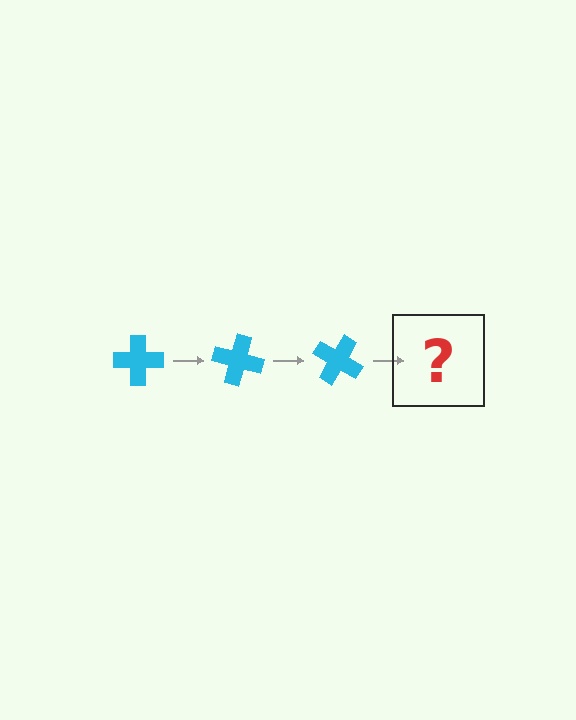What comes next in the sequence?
The next element should be a cyan cross rotated 45 degrees.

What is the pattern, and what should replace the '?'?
The pattern is that the cross rotates 15 degrees each step. The '?' should be a cyan cross rotated 45 degrees.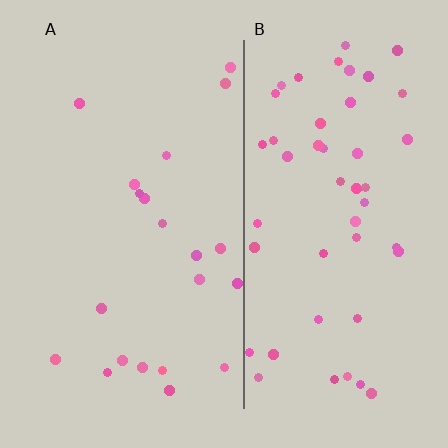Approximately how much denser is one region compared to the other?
Approximately 2.4× — region B over region A.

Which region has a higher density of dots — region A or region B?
B (the right).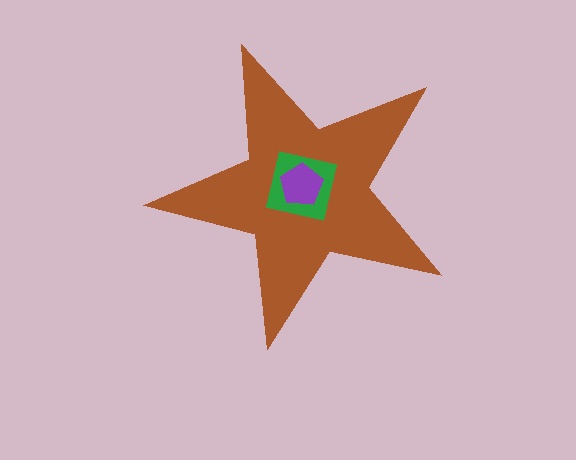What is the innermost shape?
The purple pentagon.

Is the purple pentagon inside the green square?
Yes.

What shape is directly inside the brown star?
The green square.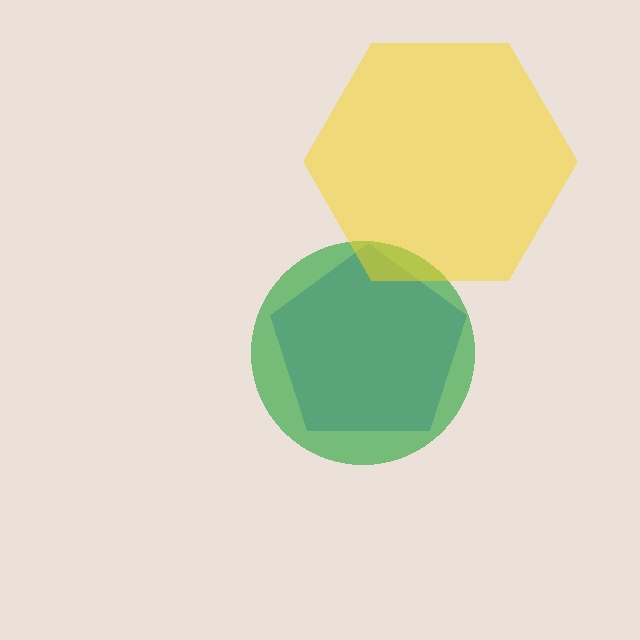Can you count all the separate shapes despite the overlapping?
Yes, there are 3 separate shapes.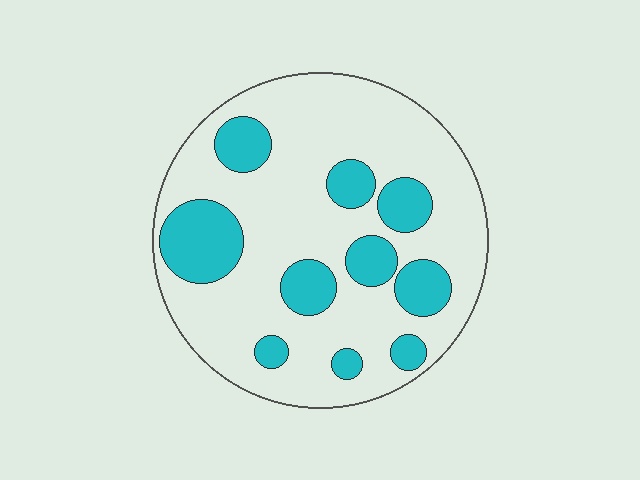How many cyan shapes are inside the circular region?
10.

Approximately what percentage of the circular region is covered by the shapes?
Approximately 25%.